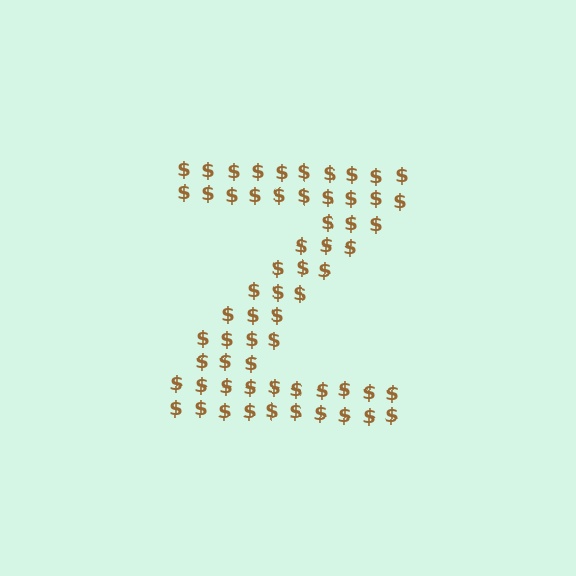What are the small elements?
The small elements are dollar signs.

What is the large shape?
The large shape is the letter Z.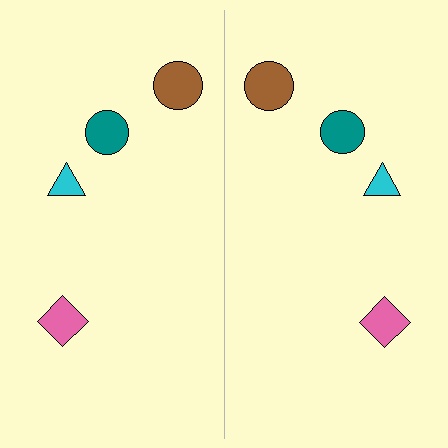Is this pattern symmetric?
Yes, this pattern has bilateral (reflection) symmetry.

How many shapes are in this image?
There are 8 shapes in this image.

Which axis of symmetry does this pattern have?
The pattern has a vertical axis of symmetry running through the center of the image.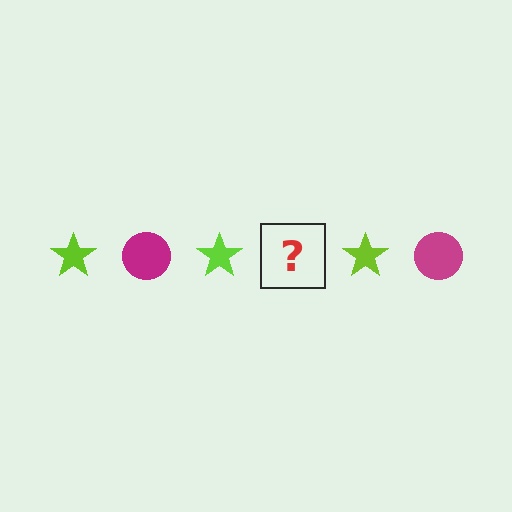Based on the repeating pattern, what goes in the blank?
The blank should be a magenta circle.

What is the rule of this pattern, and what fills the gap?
The rule is that the pattern alternates between lime star and magenta circle. The gap should be filled with a magenta circle.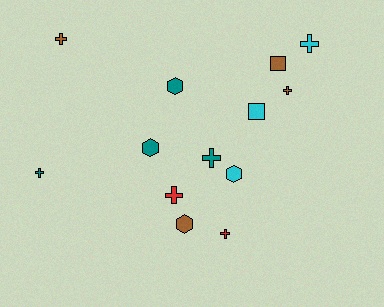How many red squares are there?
There are no red squares.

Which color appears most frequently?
Brown, with 4 objects.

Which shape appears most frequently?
Cross, with 7 objects.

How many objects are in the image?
There are 13 objects.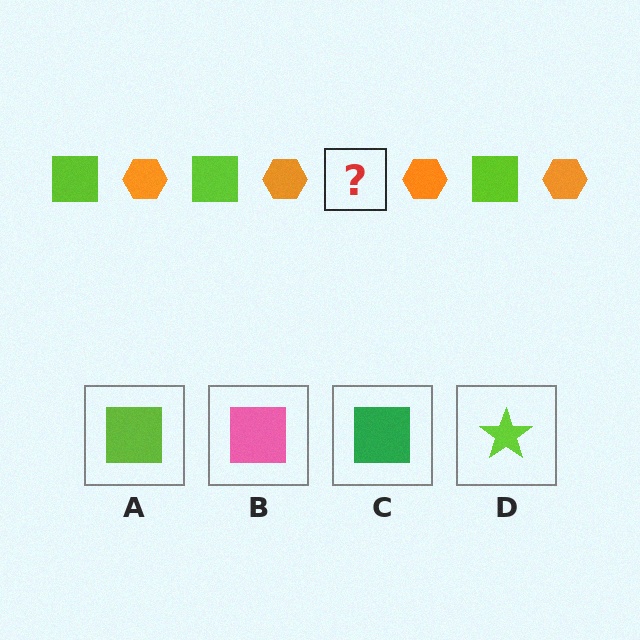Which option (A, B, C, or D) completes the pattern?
A.